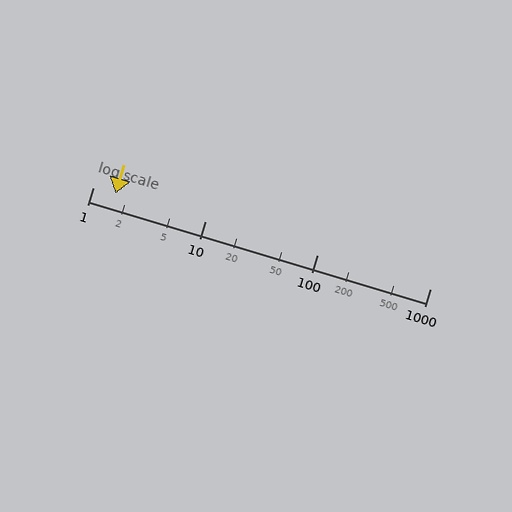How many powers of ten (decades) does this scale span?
The scale spans 3 decades, from 1 to 1000.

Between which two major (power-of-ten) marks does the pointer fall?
The pointer is between 1 and 10.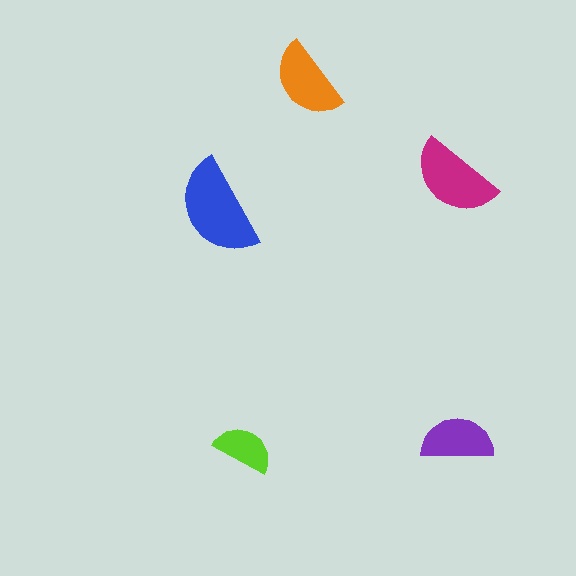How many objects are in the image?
There are 5 objects in the image.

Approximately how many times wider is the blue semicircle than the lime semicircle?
About 1.5 times wider.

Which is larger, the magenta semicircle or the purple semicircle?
The magenta one.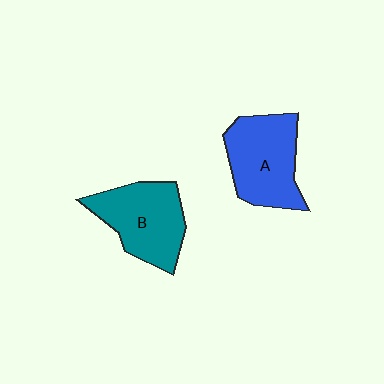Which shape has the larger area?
Shape A (blue).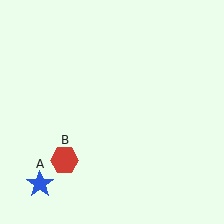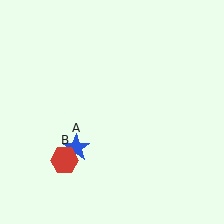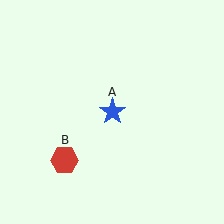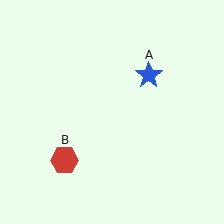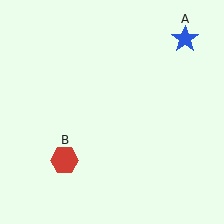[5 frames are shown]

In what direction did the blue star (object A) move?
The blue star (object A) moved up and to the right.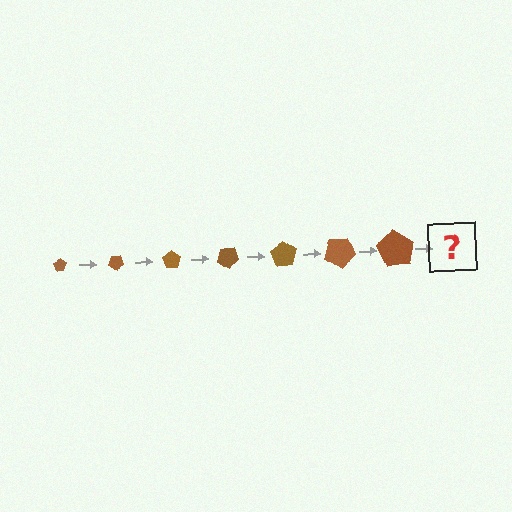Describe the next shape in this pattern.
It should be a pentagon, larger than the previous one and rotated 245 degrees from the start.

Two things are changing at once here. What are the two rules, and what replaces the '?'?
The two rules are that the pentagon grows larger each step and it rotates 35 degrees each step. The '?' should be a pentagon, larger than the previous one and rotated 245 degrees from the start.